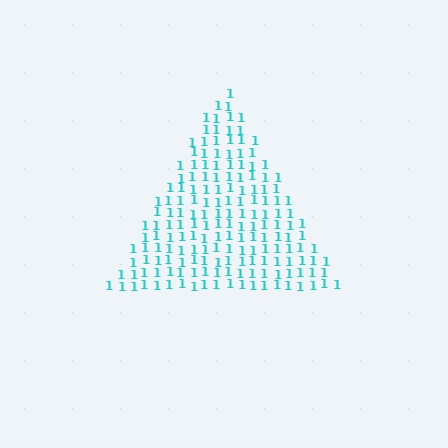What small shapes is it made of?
It is made of small digit 1's.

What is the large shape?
The large shape is a triangle.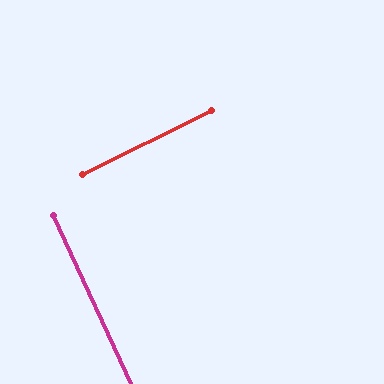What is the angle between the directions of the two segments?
Approximately 88 degrees.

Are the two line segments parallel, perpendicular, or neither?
Perpendicular — they meet at approximately 88°.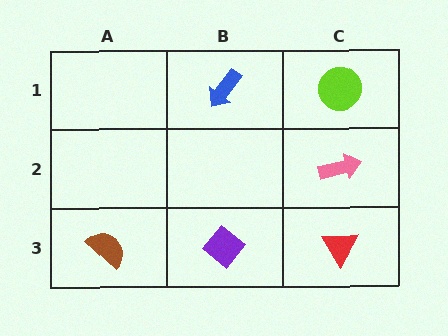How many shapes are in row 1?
2 shapes.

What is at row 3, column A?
A brown semicircle.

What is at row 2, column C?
A pink arrow.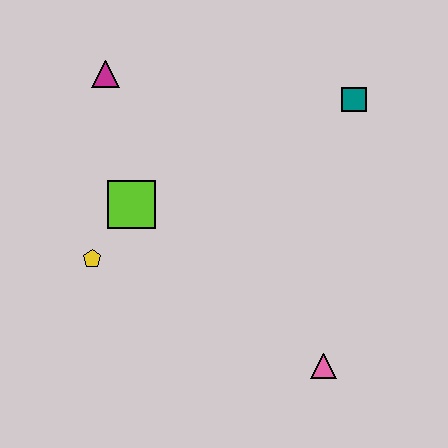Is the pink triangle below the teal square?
Yes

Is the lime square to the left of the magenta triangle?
No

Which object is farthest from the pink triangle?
The magenta triangle is farthest from the pink triangle.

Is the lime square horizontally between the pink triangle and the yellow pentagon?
Yes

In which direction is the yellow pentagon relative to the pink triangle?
The yellow pentagon is to the left of the pink triangle.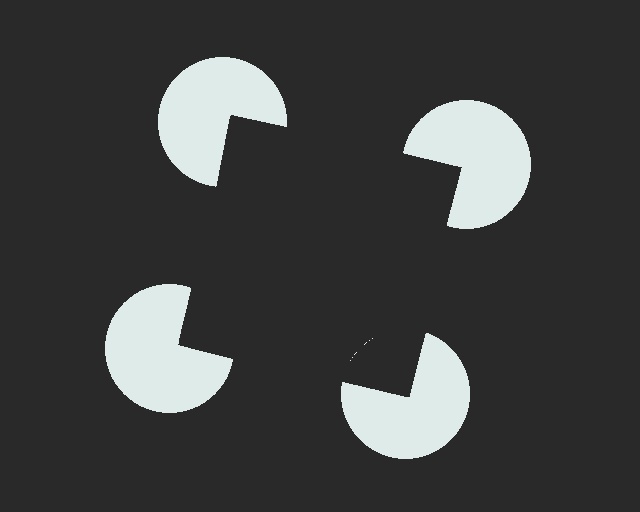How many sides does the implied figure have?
4 sides.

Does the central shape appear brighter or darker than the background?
It typically appears slightly darker than the background, even though no actual brightness change is drawn.